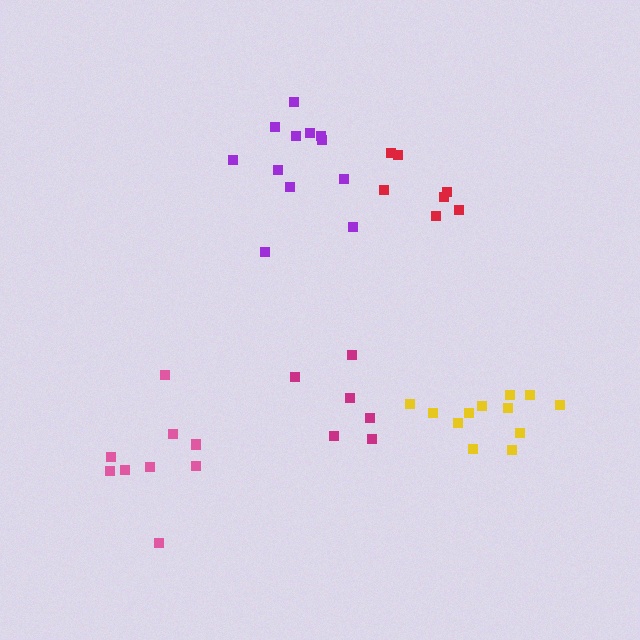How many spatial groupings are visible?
There are 5 spatial groupings.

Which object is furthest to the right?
The yellow cluster is rightmost.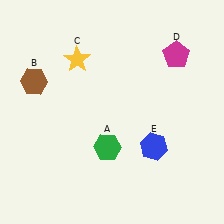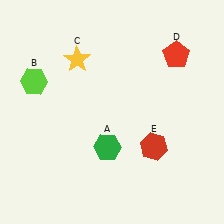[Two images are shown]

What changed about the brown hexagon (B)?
In Image 1, B is brown. In Image 2, it changed to lime.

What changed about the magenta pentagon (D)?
In Image 1, D is magenta. In Image 2, it changed to red.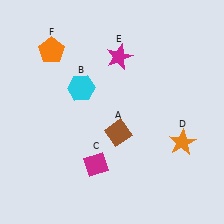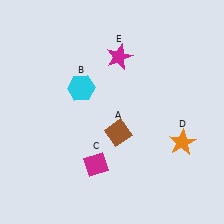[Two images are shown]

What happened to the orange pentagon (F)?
The orange pentagon (F) was removed in Image 2. It was in the top-left area of Image 1.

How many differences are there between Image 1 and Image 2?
There is 1 difference between the two images.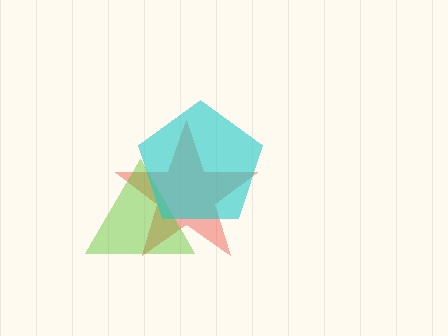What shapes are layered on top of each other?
The layered shapes are: a red star, a lime triangle, a cyan pentagon.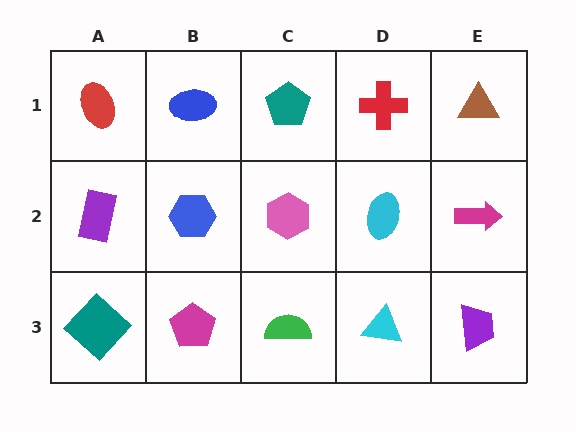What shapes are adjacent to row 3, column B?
A blue hexagon (row 2, column B), a teal diamond (row 3, column A), a green semicircle (row 3, column C).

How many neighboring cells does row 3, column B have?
3.